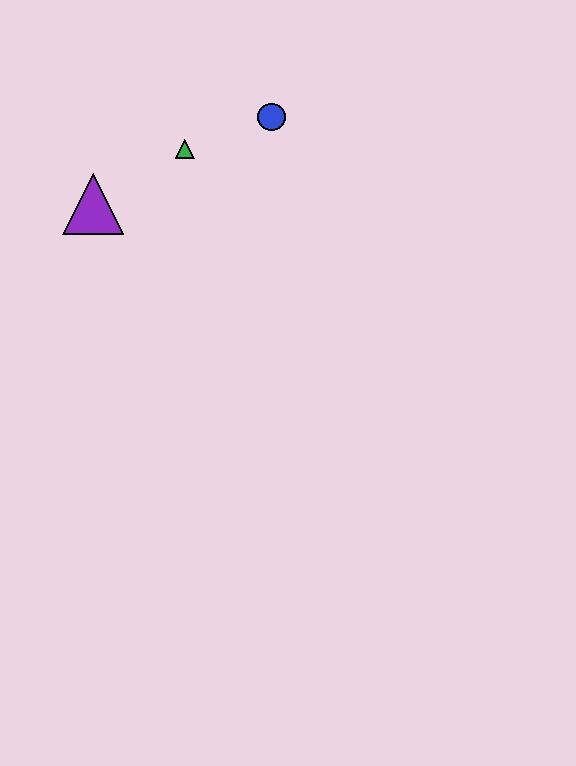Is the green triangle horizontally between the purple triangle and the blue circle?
Yes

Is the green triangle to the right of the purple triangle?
Yes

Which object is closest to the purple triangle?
The green triangle is closest to the purple triangle.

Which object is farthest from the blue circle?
The purple triangle is farthest from the blue circle.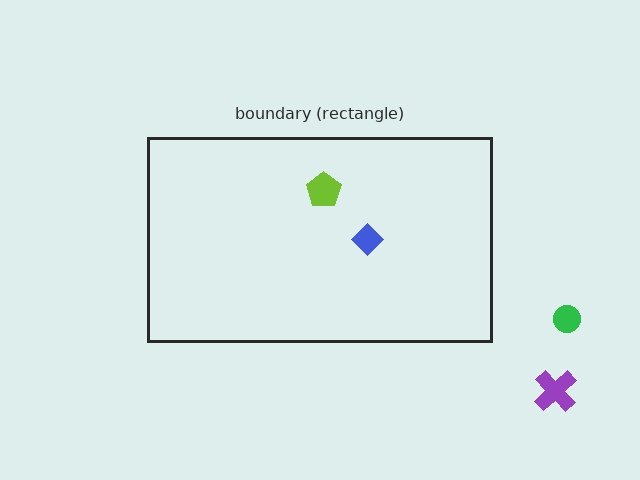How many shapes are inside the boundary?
2 inside, 2 outside.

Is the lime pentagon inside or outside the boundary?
Inside.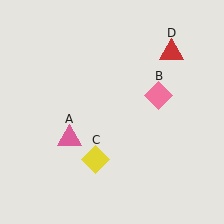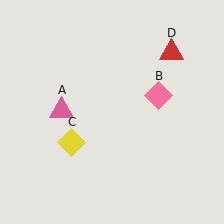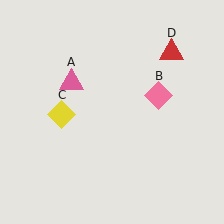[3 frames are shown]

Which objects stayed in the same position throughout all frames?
Pink diamond (object B) and red triangle (object D) remained stationary.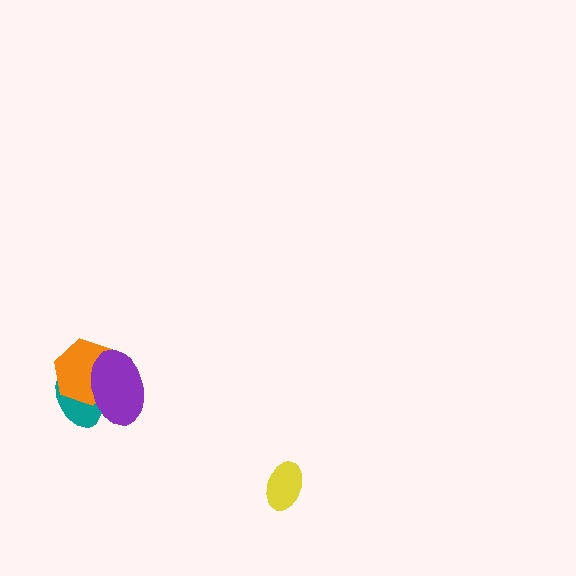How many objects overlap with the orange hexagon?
2 objects overlap with the orange hexagon.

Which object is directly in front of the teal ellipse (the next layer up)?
The orange hexagon is directly in front of the teal ellipse.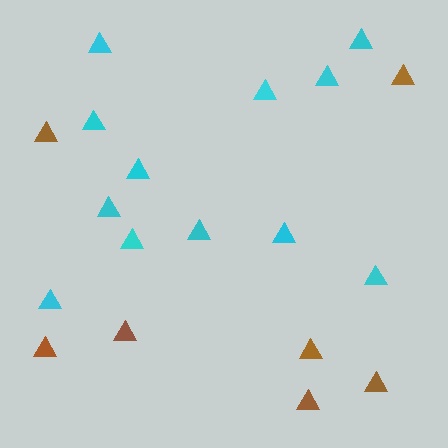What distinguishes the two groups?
There are 2 groups: one group of brown triangles (7) and one group of cyan triangles (12).